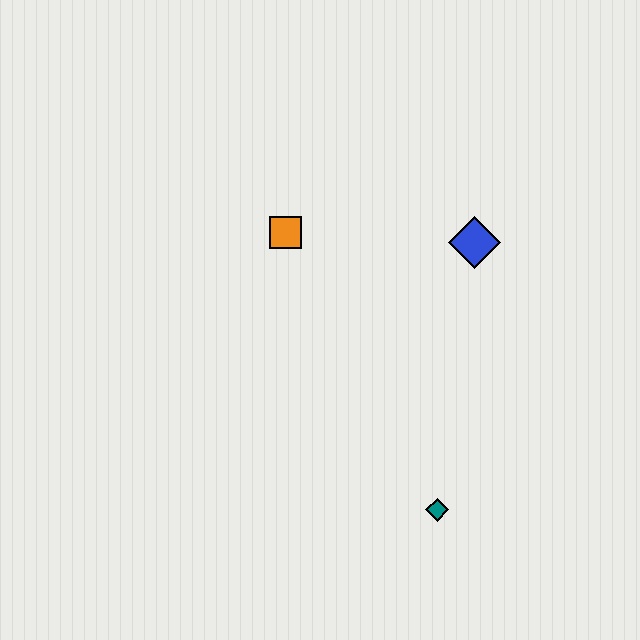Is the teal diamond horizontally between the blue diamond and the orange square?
Yes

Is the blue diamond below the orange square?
Yes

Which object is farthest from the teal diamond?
The orange square is farthest from the teal diamond.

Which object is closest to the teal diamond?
The blue diamond is closest to the teal diamond.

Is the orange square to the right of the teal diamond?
No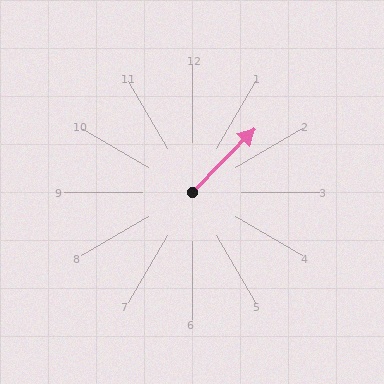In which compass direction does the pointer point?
Northeast.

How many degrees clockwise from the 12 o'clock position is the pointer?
Approximately 45 degrees.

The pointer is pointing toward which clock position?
Roughly 1 o'clock.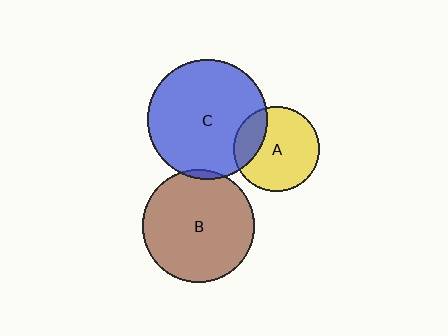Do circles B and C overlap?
Yes.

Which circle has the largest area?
Circle C (blue).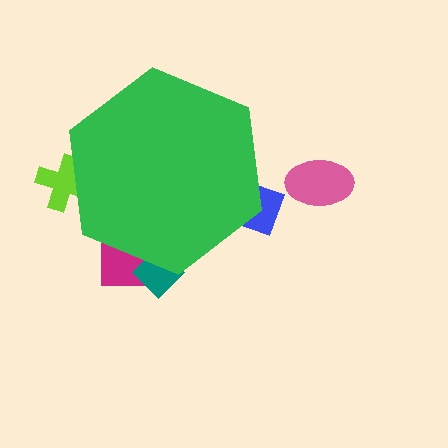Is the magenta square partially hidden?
Yes, the magenta square is partially hidden behind the green hexagon.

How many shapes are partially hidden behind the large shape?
4 shapes are partially hidden.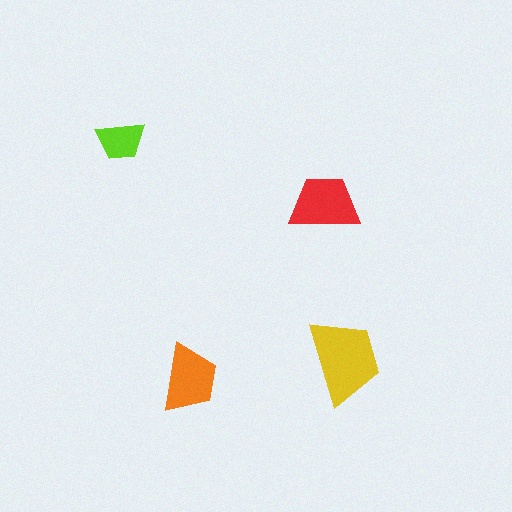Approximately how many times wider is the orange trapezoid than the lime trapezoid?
About 1.5 times wider.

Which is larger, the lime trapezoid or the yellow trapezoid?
The yellow one.